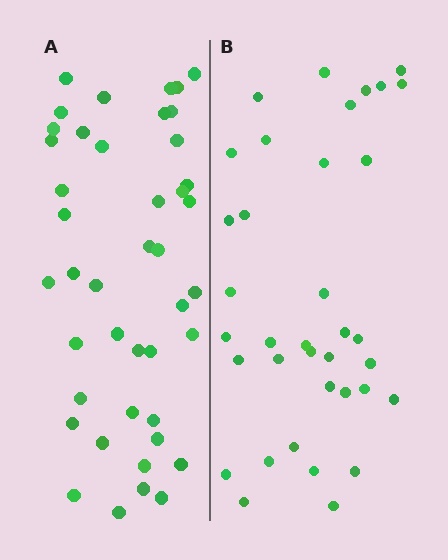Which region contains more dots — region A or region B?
Region A (the left region) has more dots.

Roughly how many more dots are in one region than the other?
Region A has roughly 8 or so more dots than region B.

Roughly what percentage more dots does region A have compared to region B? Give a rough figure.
About 20% more.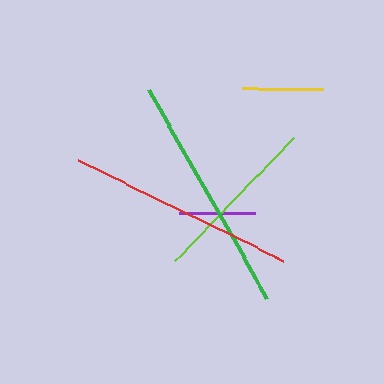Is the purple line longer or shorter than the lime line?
The lime line is longer than the purple line.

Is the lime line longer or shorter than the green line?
The green line is longer than the lime line.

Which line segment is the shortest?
The purple line is the shortest at approximately 76 pixels.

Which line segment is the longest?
The green line is the longest at approximately 241 pixels.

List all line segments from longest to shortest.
From longest to shortest: green, red, lime, yellow, purple.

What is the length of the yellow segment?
The yellow segment is approximately 80 pixels long.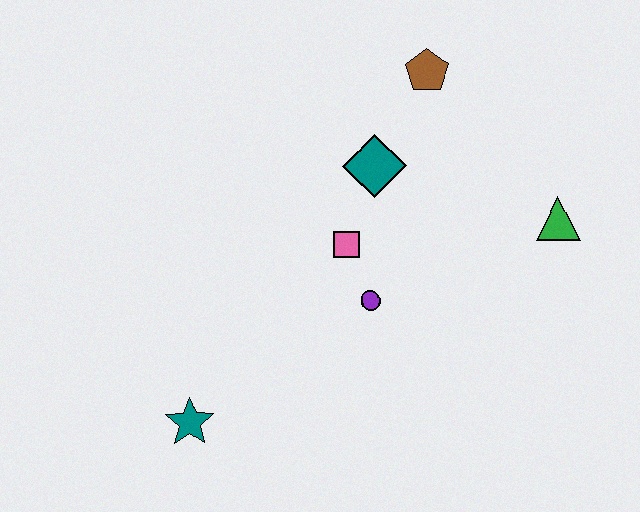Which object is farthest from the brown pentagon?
The teal star is farthest from the brown pentagon.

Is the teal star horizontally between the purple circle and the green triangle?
No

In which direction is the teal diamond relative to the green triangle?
The teal diamond is to the left of the green triangle.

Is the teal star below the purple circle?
Yes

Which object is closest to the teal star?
The purple circle is closest to the teal star.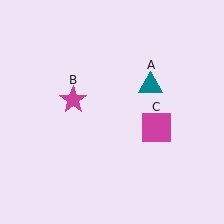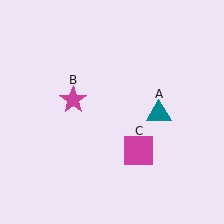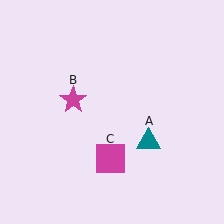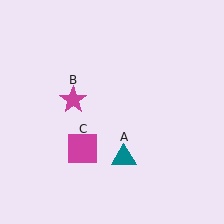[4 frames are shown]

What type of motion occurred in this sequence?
The teal triangle (object A), magenta square (object C) rotated clockwise around the center of the scene.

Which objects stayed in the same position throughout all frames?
Magenta star (object B) remained stationary.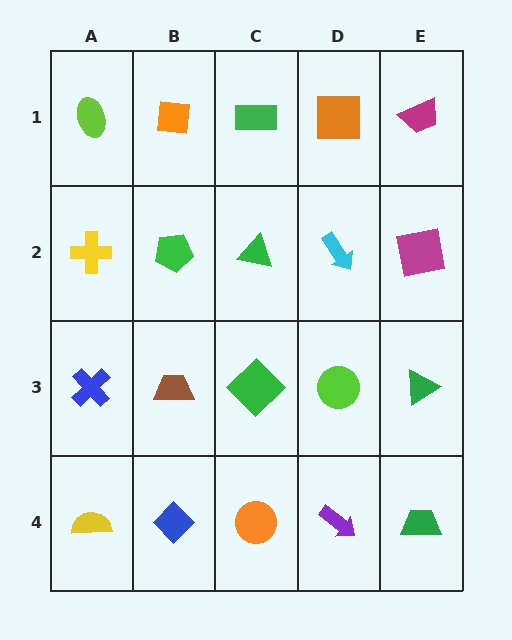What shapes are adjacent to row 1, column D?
A cyan arrow (row 2, column D), a green rectangle (row 1, column C), a magenta trapezoid (row 1, column E).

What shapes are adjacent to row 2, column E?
A magenta trapezoid (row 1, column E), a green triangle (row 3, column E), a cyan arrow (row 2, column D).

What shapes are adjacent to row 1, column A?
A yellow cross (row 2, column A), an orange square (row 1, column B).